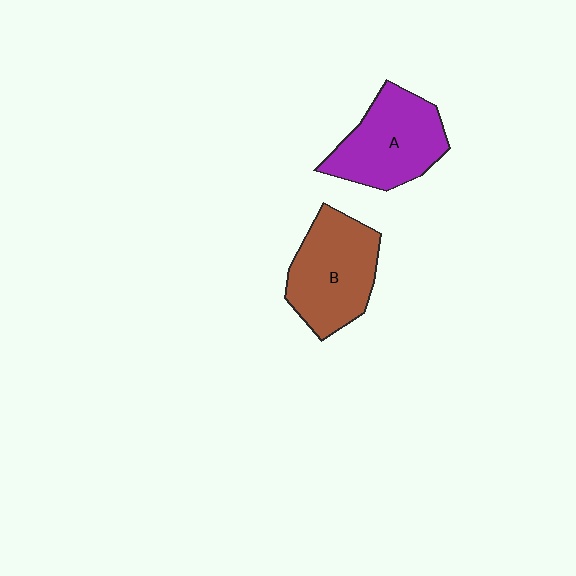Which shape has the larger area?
Shape B (brown).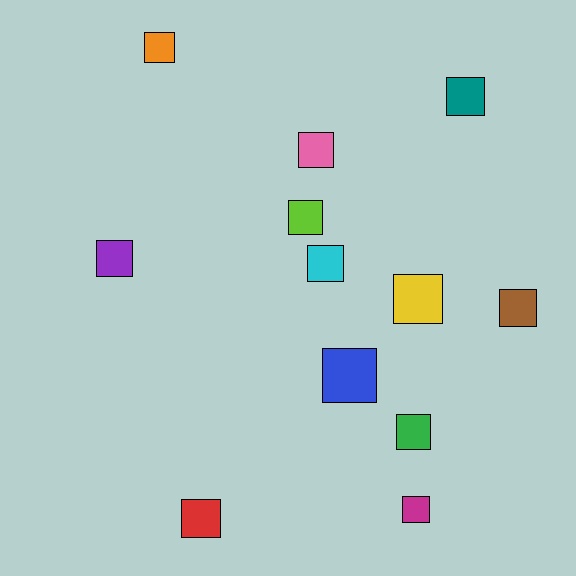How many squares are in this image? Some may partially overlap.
There are 12 squares.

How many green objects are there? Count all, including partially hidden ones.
There is 1 green object.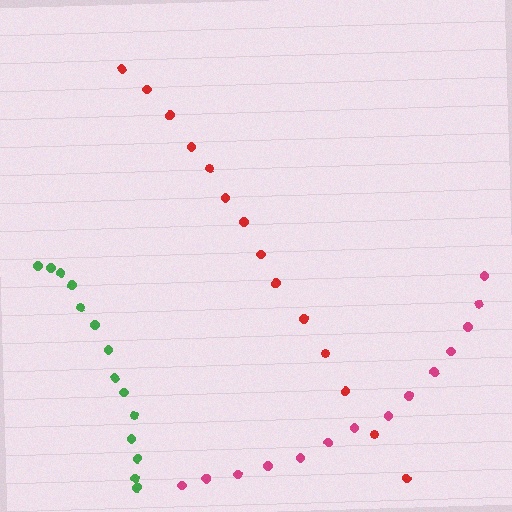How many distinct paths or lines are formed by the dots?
There are 3 distinct paths.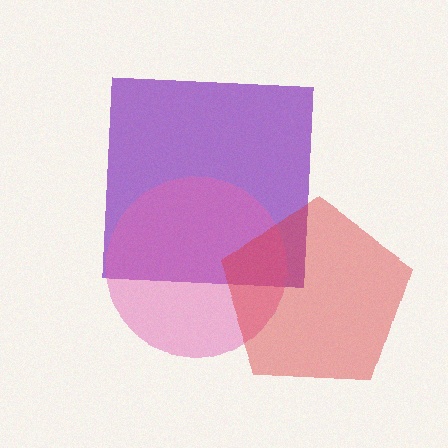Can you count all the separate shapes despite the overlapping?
Yes, there are 3 separate shapes.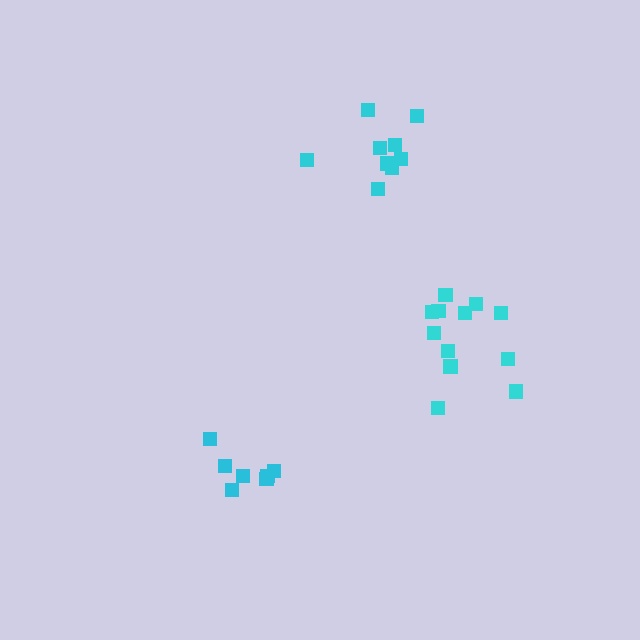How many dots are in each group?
Group 1: 12 dots, Group 2: 7 dots, Group 3: 9 dots (28 total).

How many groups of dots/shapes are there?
There are 3 groups.